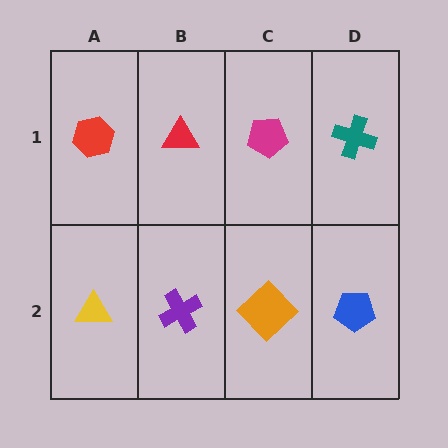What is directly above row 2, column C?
A magenta pentagon.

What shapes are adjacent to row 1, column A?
A yellow triangle (row 2, column A), a red triangle (row 1, column B).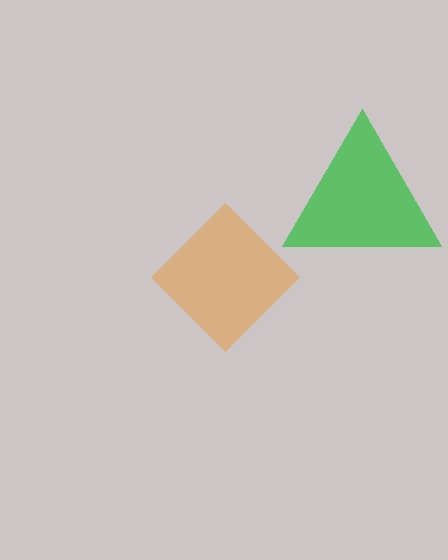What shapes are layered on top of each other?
The layered shapes are: an orange diamond, a green triangle.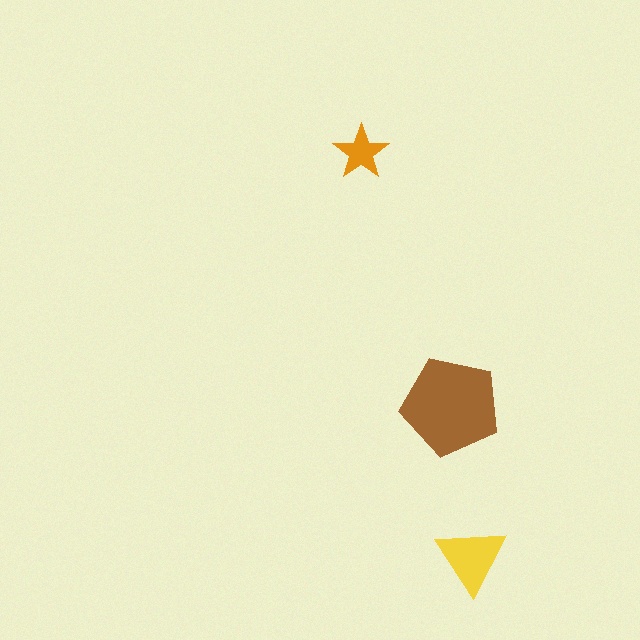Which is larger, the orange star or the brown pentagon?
The brown pentagon.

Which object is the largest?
The brown pentagon.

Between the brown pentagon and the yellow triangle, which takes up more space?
The brown pentagon.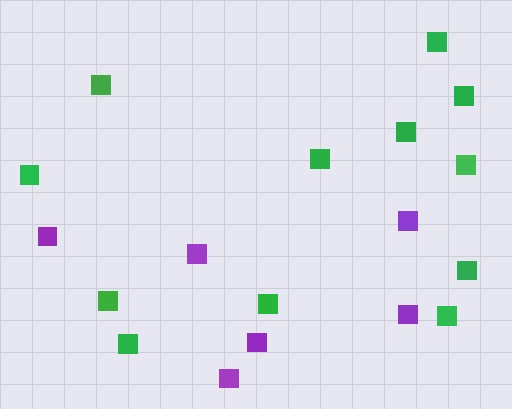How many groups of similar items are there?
There are 2 groups: one group of purple squares (6) and one group of green squares (12).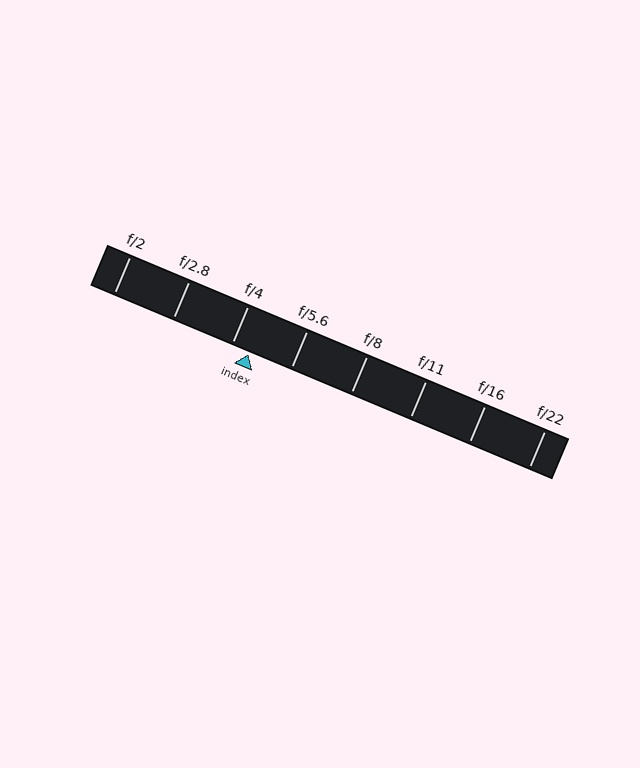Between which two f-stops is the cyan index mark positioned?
The index mark is between f/4 and f/5.6.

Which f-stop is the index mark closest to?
The index mark is closest to f/4.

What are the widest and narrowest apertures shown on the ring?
The widest aperture shown is f/2 and the narrowest is f/22.